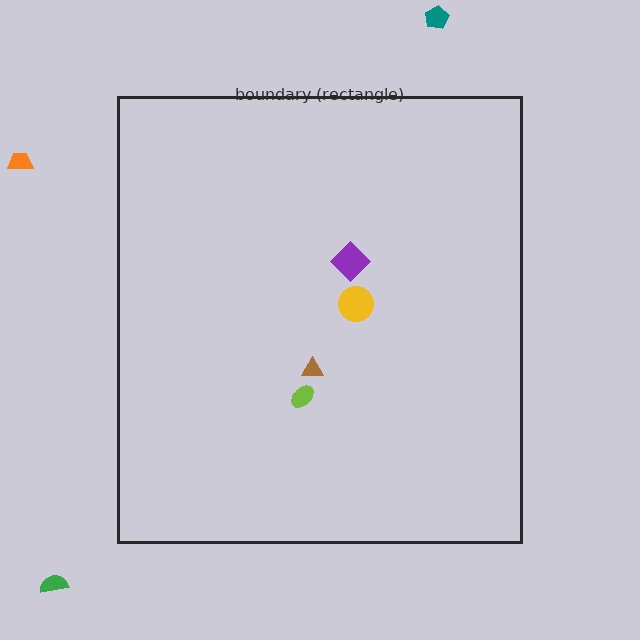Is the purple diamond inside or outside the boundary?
Inside.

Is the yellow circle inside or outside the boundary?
Inside.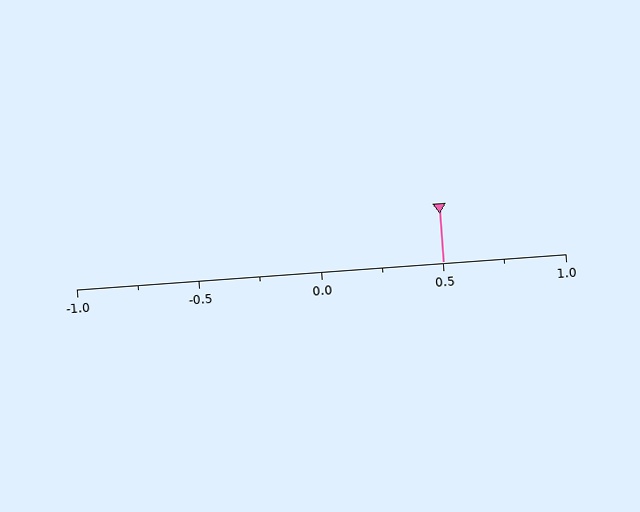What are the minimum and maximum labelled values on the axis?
The axis runs from -1.0 to 1.0.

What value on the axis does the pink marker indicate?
The marker indicates approximately 0.5.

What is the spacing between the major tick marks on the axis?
The major ticks are spaced 0.5 apart.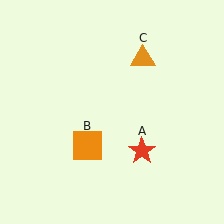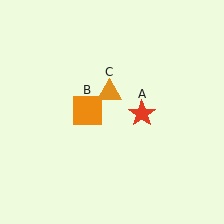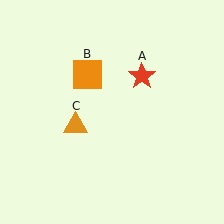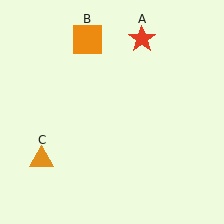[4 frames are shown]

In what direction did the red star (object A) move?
The red star (object A) moved up.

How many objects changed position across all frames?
3 objects changed position: red star (object A), orange square (object B), orange triangle (object C).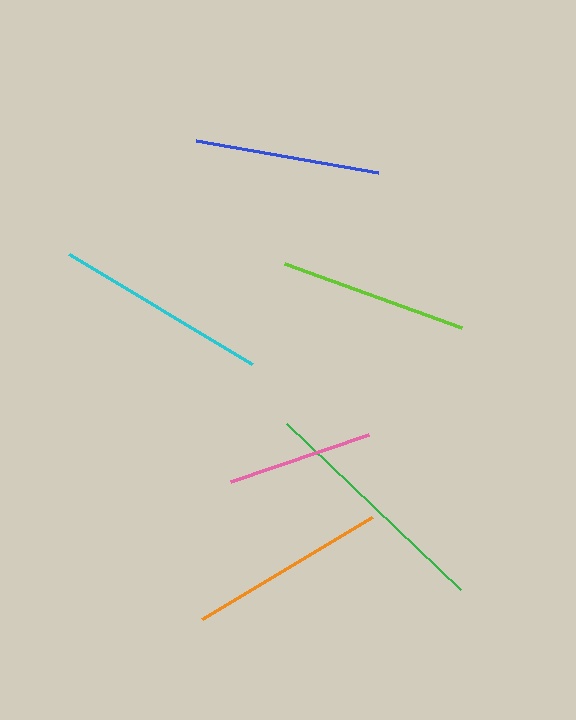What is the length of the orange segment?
The orange segment is approximately 198 pixels long.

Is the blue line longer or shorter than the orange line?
The orange line is longer than the blue line.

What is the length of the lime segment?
The lime segment is approximately 188 pixels long.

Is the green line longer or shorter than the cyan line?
The green line is longer than the cyan line.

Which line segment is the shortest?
The pink line is the shortest at approximately 146 pixels.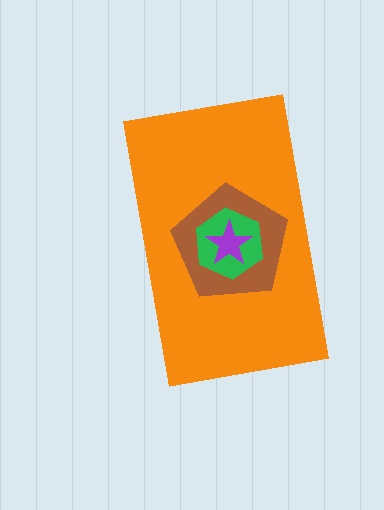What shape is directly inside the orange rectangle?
The brown pentagon.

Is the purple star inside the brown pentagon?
Yes.